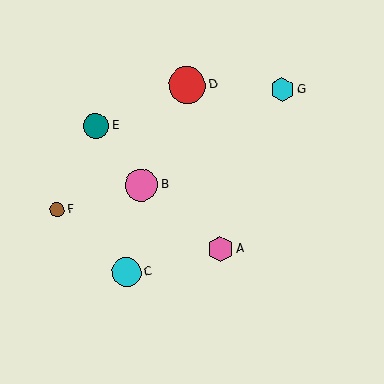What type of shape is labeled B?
Shape B is a pink circle.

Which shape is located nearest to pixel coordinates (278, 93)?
The cyan hexagon (labeled G) at (282, 90) is nearest to that location.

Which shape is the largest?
The red circle (labeled D) is the largest.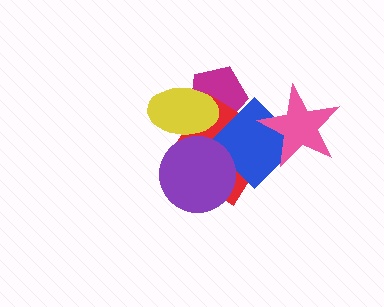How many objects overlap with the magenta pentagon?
3 objects overlap with the magenta pentagon.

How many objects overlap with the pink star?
1 object overlaps with the pink star.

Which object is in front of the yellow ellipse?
The purple circle is in front of the yellow ellipse.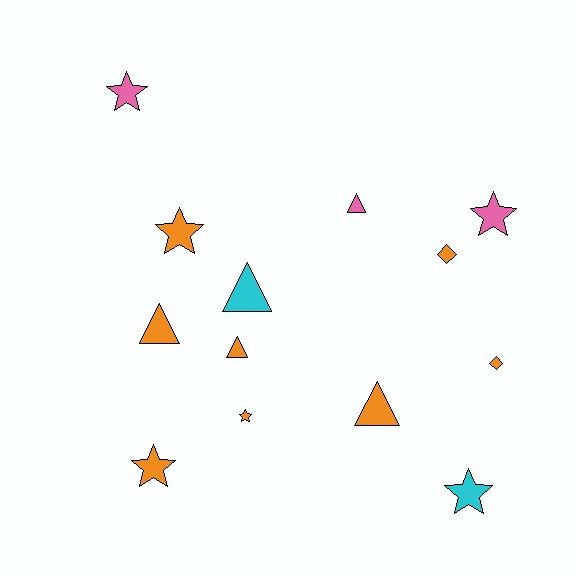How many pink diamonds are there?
There are no pink diamonds.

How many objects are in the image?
There are 13 objects.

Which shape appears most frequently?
Star, with 6 objects.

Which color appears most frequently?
Orange, with 8 objects.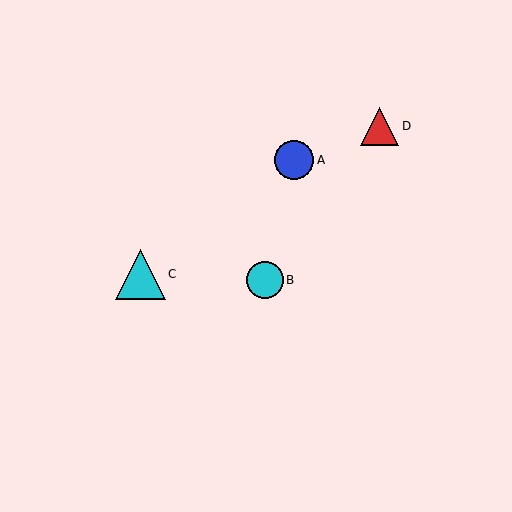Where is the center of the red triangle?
The center of the red triangle is at (380, 126).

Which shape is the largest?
The cyan triangle (labeled C) is the largest.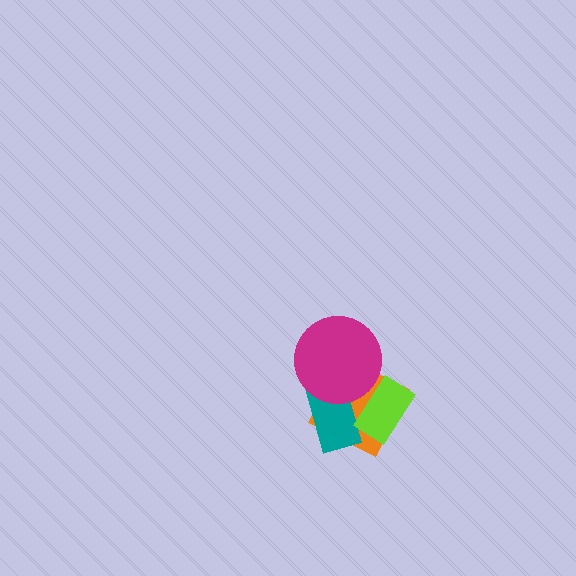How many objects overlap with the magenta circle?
2 objects overlap with the magenta circle.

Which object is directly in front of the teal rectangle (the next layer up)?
The magenta circle is directly in front of the teal rectangle.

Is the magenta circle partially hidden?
No, no other shape covers it.